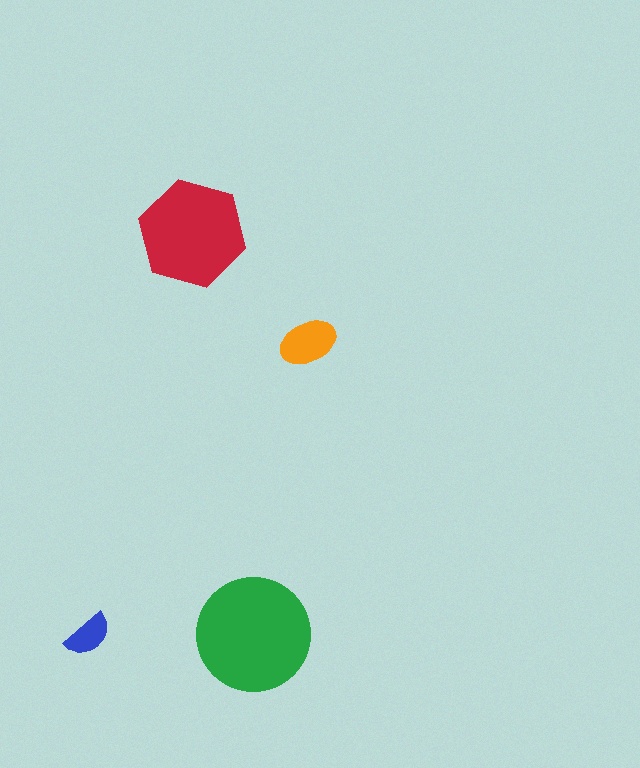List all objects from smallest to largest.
The blue semicircle, the orange ellipse, the red hexagon, the green circle.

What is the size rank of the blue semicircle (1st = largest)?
4th.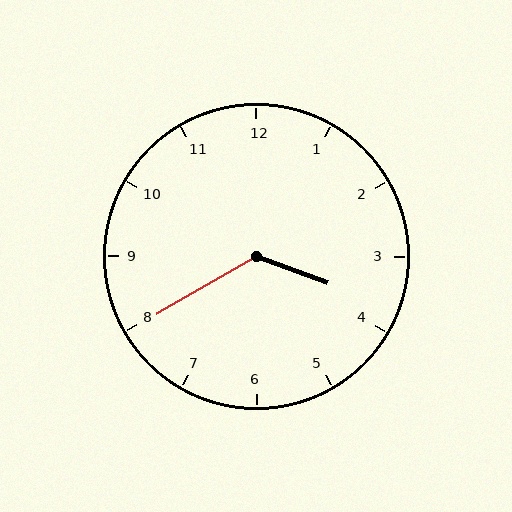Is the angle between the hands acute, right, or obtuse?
It is obtuse.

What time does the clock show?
3:40.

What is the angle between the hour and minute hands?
Approximately 130 degrees.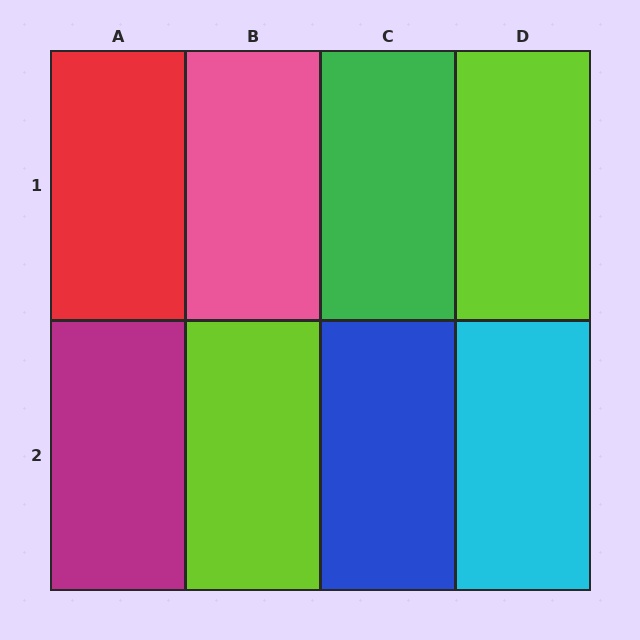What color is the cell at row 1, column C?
Green.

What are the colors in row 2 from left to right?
Magenta, lime, blue, cyan.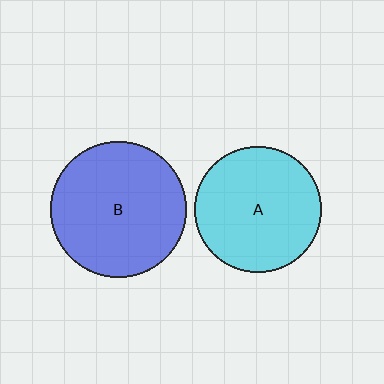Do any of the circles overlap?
No, none of the circles overlap.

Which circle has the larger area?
Circle B (blue).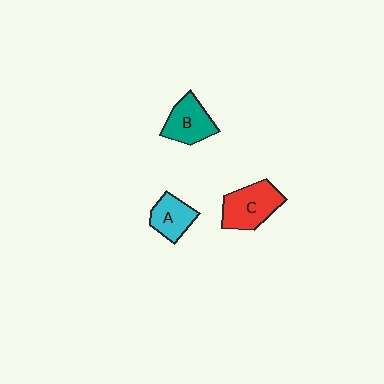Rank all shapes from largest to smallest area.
From largest to smallest: C (red), B (teal), A (cyan).